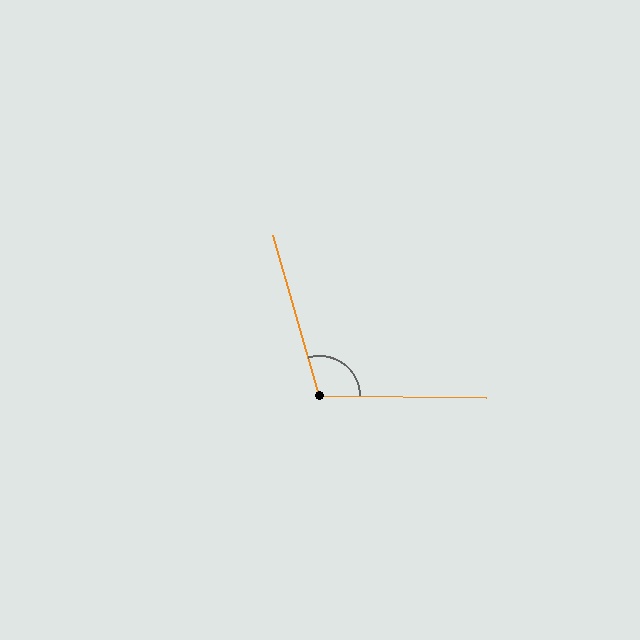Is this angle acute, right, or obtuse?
It is obtuse.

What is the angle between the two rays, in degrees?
Approximately 107 degrees.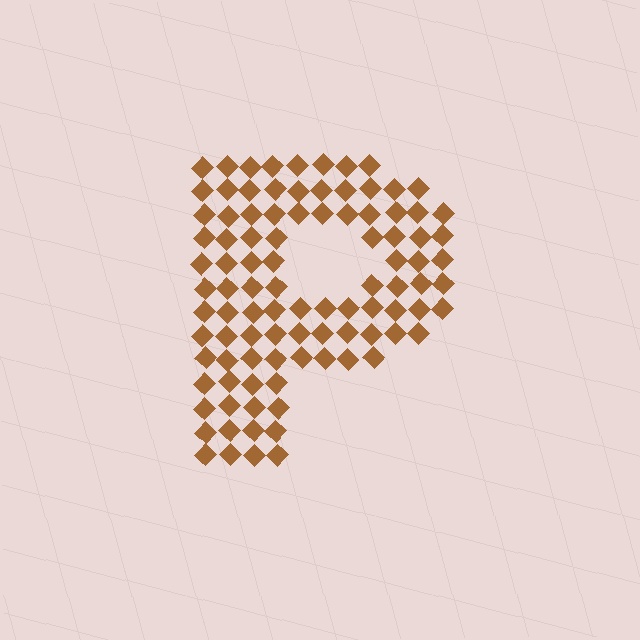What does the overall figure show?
The overall figure shows the letter P.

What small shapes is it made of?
It is made of small diamonds.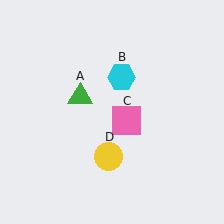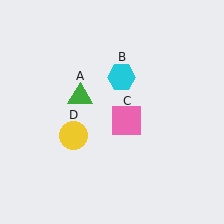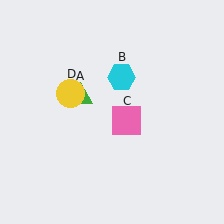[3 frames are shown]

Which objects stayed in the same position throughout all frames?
Green triangle (object A) and cyan hexagon (object B) and pink square (object C) remained stationary.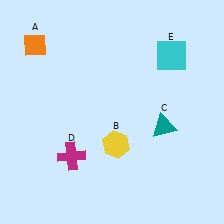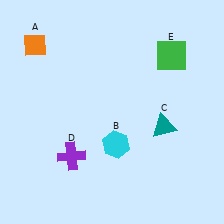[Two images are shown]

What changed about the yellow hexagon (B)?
In Image 1, B is yellow. In Image 2, it changed to cyan.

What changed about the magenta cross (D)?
In Image 1, D is magenta. In Image 2, it changed to purple.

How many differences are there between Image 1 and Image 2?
There are 3 differences between the two images.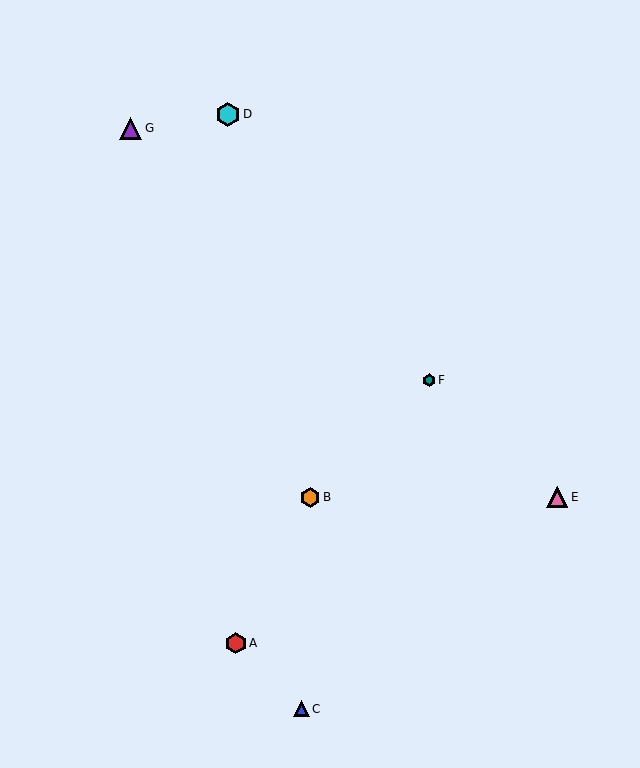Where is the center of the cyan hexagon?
The center of the cyan hexagon is at (228, 114).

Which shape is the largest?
The cyan hexagon (labeled D) is the largest.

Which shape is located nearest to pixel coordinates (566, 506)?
The pink triangle (labeled E) at (557, 497) is nearest to that location.